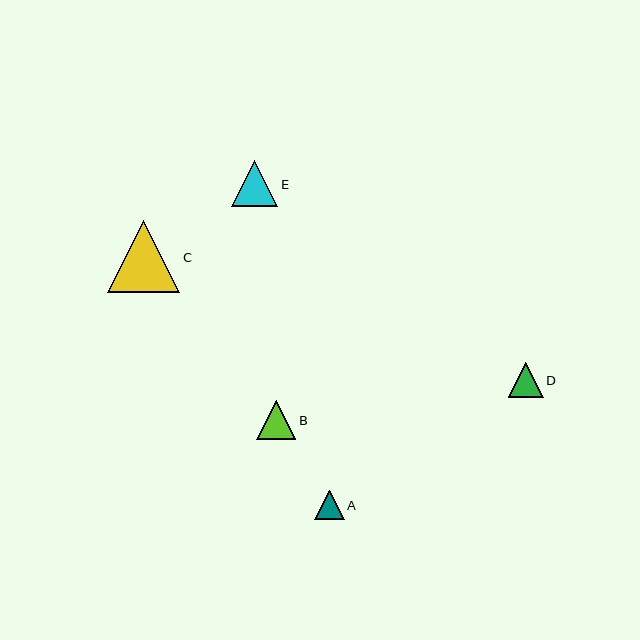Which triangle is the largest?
Triangle C is the largest with a size of approximately 72 pixels.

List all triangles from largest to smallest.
From largest to smallest: C, E, B, D, A.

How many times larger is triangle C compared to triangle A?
Triangle C is approximately 2.4 times the size of triangle A.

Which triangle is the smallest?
Triangle A is the smallest with a size of approximately 29 pixels.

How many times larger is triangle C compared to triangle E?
Triangle C is approximately 1.6 times the size of triangle E.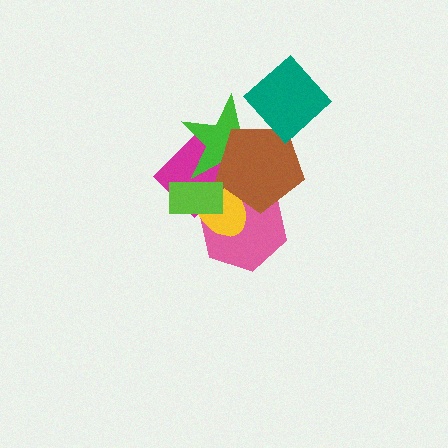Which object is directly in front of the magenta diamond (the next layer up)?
The green star is directly in front of the magenta diamond.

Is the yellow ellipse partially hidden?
Yes, it is partially covered by another shape.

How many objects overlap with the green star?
5 objects overlap with the green star.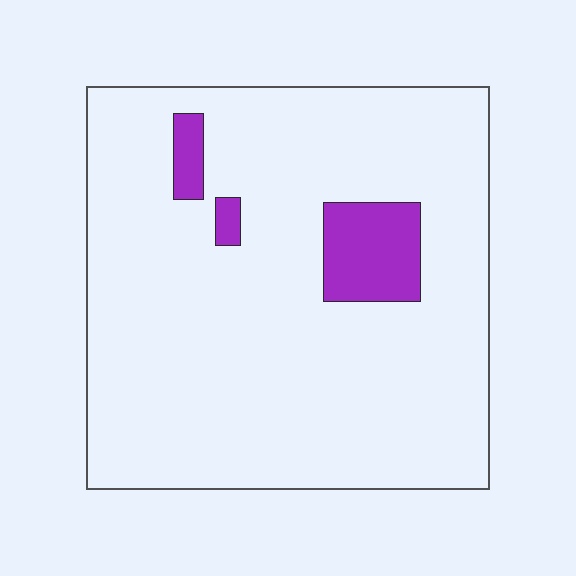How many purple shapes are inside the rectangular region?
3.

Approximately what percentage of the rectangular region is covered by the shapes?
Approximately 10%.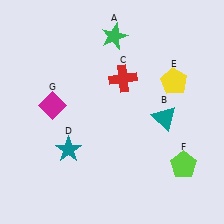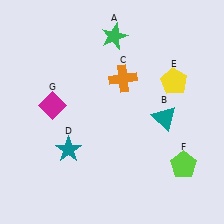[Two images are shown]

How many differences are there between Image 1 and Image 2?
There is 1 difference between the two images.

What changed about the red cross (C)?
In Image 1, C is red. In Image 2, it changed to orange.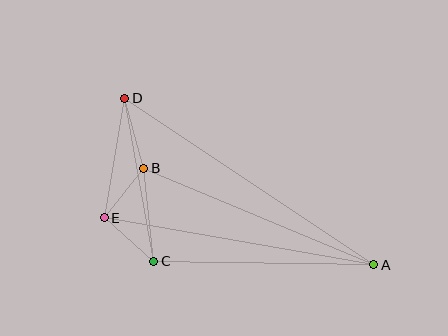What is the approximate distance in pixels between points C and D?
The distance between C and D is approximately 166 pixels.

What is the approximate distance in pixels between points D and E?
The distance between D and E is approximately 121 pixels.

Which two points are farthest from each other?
Points A and D are farthest from each other.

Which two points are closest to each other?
Points B and E are closest to each other.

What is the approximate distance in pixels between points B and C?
The distance between B and C is approximately 94 pixels.